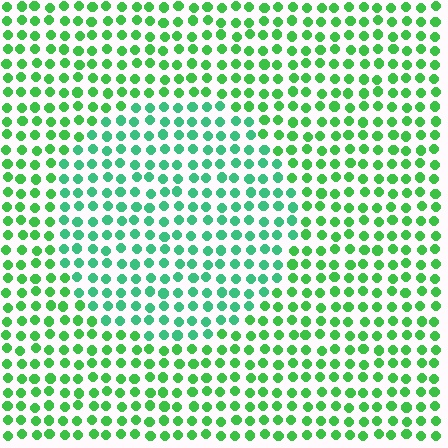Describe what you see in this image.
The image is filled with small green elements in a uniform arrangement. A circle-shaped region is visible where the elements are tinted to a slightly different hue, forming a subtle color boundary.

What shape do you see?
I see a circle.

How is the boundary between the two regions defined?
The boundary is defined purely by a slight shift in hue (about 27 degrees). Spacing, size, and orientation are identical on both sides.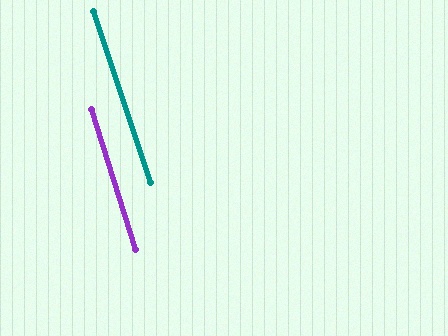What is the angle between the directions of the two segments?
Approximately 1 degree.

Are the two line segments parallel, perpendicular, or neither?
Parallel — their directions differ by only 1.1°.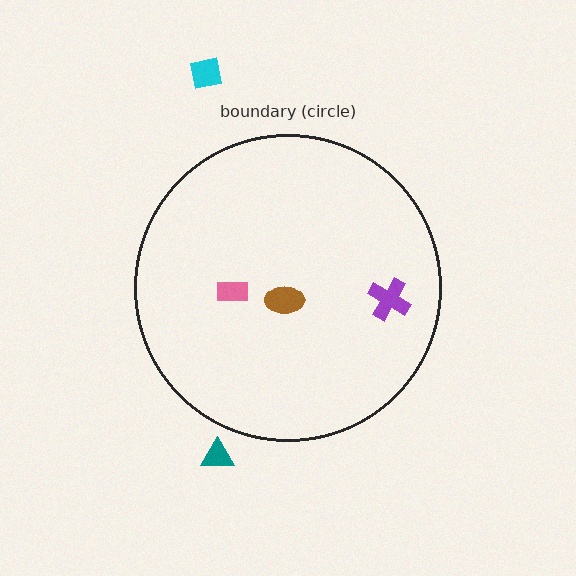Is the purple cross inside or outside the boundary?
Inside.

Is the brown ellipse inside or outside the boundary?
Inside.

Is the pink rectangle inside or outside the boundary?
Inside.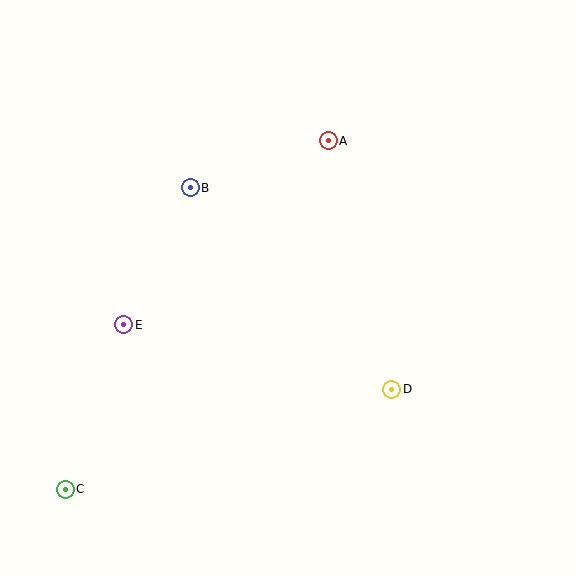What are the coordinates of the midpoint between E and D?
The midpoint between E and D is at (258, 357).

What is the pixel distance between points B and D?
The distance between B and D is 285 pixels.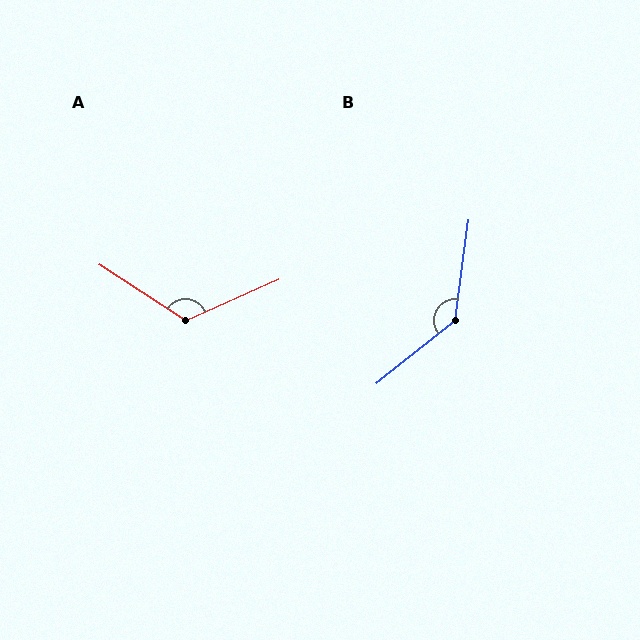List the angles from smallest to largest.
A (123°), B (136°).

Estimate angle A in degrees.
Approximately 123 degrees.